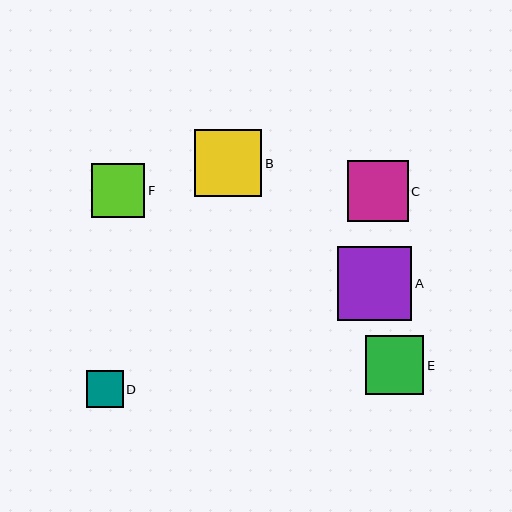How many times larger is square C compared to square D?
Square C is approximately 1.6 times the size of square D.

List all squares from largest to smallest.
From largest to smallest: A, B, C, E, F, D.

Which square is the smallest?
Square D is the smallest with a size of approximately 37 pixels.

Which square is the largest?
Square A is the largest with a size of approximately 74 pixels.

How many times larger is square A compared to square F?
Square A is approximately 1.4 times the size of square F.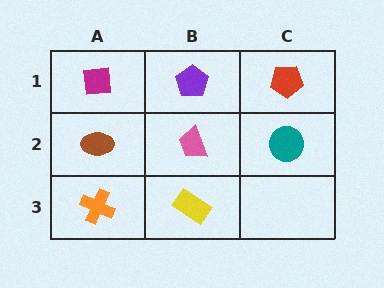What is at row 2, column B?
A pink trapezoid.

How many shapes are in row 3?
2 shapes.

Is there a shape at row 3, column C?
No, that cell is empty.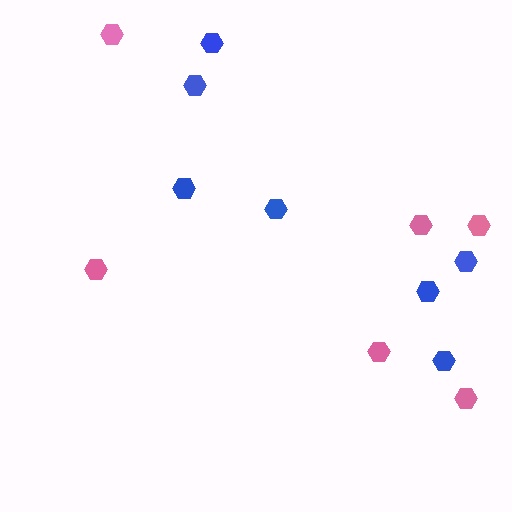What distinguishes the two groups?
There are 2 groups: one group of blue hexagons (7) and one group of pink hexagons (6).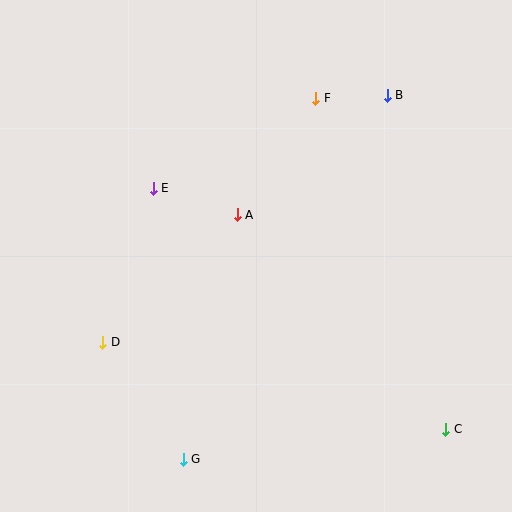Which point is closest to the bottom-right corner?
Point C is closest to the bottom-right corner.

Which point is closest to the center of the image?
Point A at (237, 215) is closest to the center.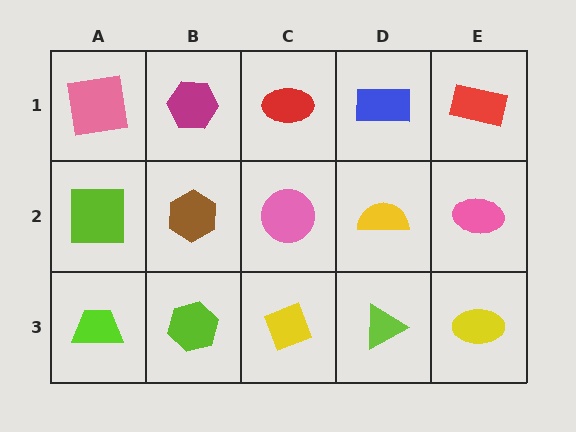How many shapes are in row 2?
5 shapes.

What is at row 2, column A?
A lime square.